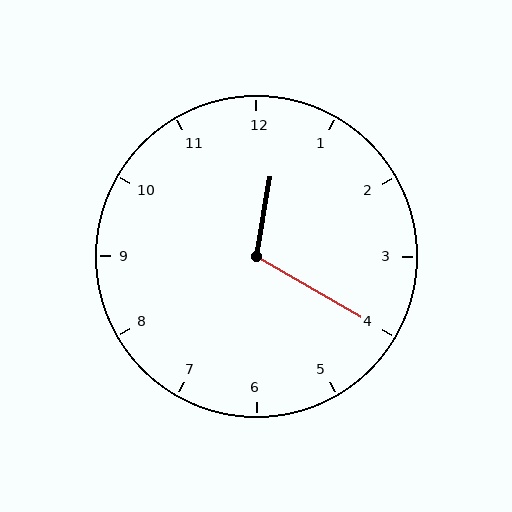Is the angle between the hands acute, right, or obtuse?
It is obtuse.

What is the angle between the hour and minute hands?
Approximately 110 degrees.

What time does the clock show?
12:20.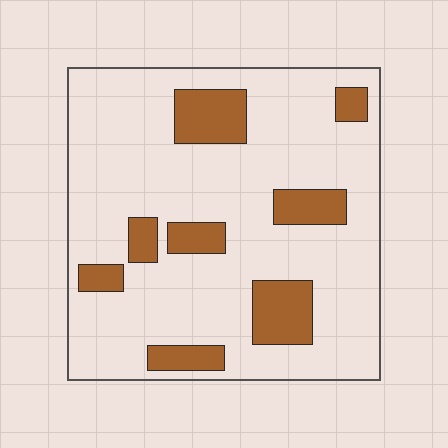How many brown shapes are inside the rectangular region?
8.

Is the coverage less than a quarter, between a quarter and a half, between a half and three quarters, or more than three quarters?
Less than a quarter.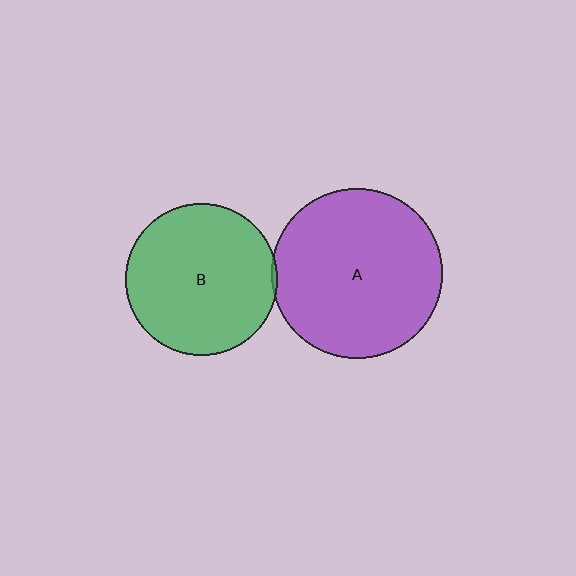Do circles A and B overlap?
Yes.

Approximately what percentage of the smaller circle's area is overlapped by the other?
Approximately 5%.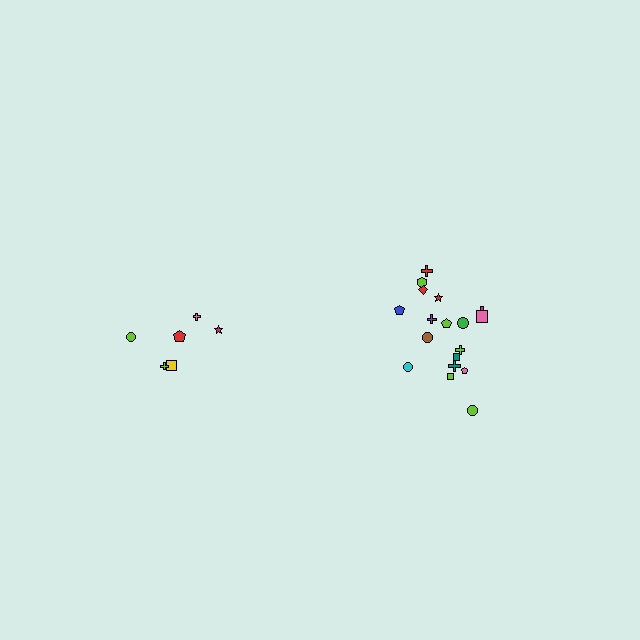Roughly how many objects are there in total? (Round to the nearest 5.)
Roughly 25 objects in total.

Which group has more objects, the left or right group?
The right group.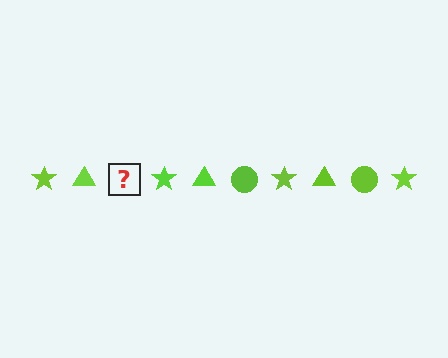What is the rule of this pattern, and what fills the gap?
The rule is that the pattern cycles through star, triangle, circle shapes in lime. The gap should be filled with a lime circle.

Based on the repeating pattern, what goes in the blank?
The blank should be a lime circle.